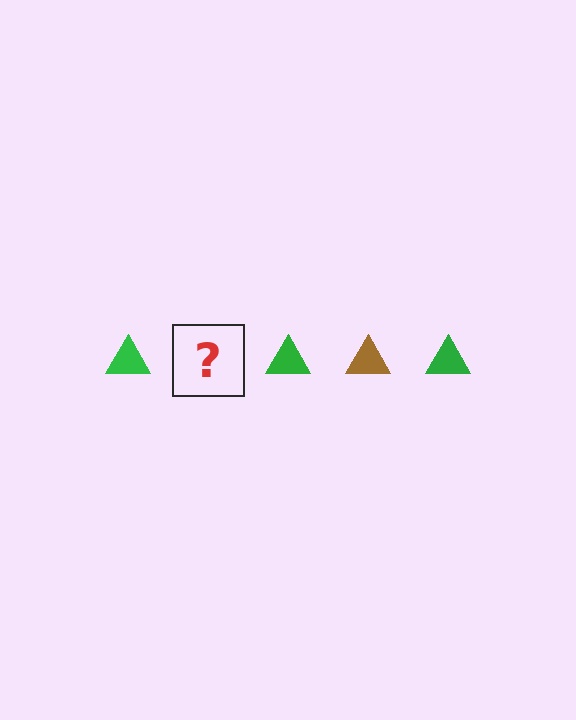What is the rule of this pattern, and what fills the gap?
The rule is that the pattern cycles through green, brown triangles. The gap should be filled with a brown triangle.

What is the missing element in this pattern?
The missing element is a brown triangle.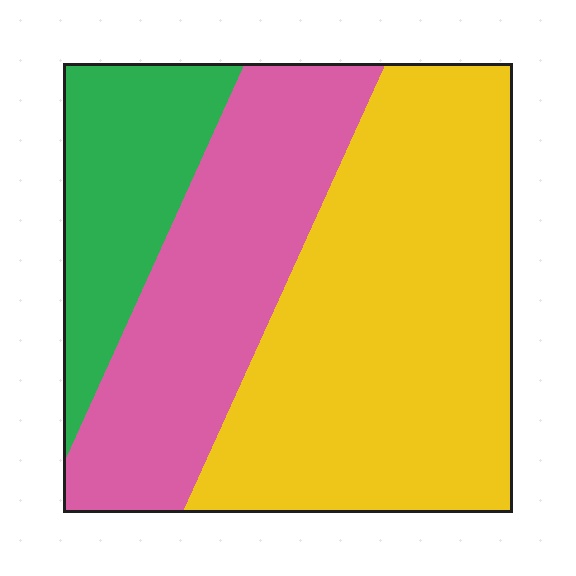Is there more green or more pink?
Pink.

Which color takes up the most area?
Yellow, at roughly 50%.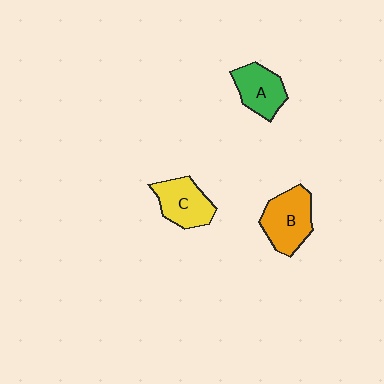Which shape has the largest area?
Shape B (orange).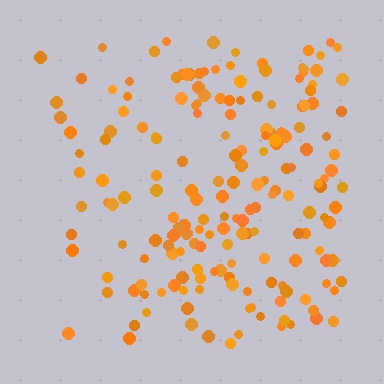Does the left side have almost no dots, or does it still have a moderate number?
Still a moderate number, just noticeably fewer than the right.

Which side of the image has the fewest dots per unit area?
The left.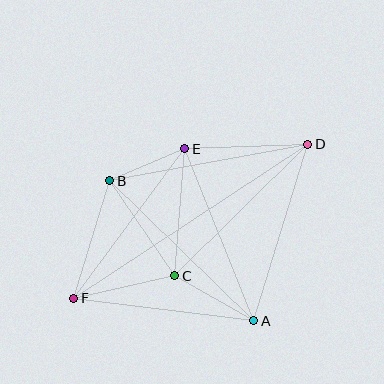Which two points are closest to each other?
Points B and E are closest to each other.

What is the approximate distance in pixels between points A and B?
The distance between A and B is approximately 201 pixels.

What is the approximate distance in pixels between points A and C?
The distance between A and C is approximately 91 pixels.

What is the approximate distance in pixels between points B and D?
The distance between B and D is approximately 201 pixels.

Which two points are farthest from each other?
Points D and F are farthest from each other.